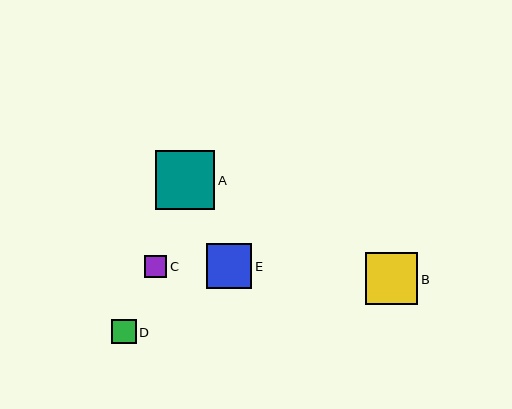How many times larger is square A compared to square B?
Square A is approximately 1.1 times the size of square B.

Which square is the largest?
Square A is the largest with a size of approximately 59 pixels.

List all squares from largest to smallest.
From largest to smallest: A, B, E, D, C.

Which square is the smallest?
Square C is the smallest with a size of approximately 22 pixels.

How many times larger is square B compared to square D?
Square B is approximately 2.1 times the size of square D.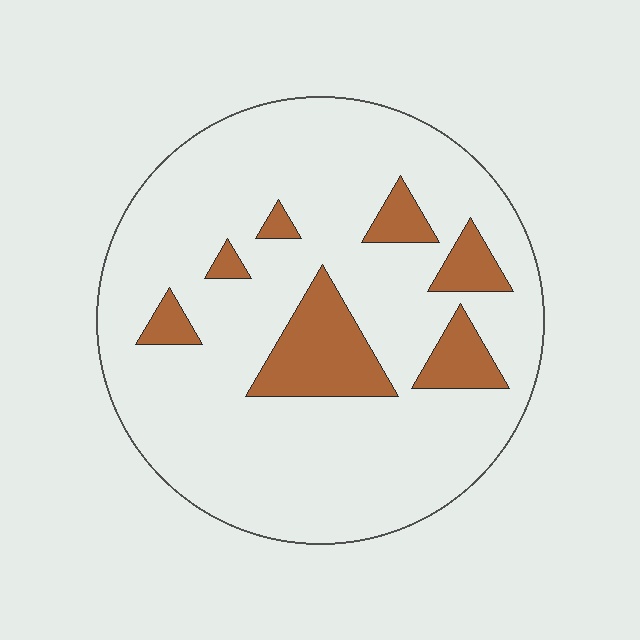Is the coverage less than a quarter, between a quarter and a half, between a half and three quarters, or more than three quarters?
Less than a quarter.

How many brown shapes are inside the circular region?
7.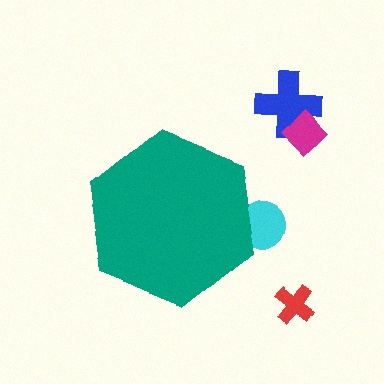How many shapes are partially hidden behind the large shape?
1 shape is partially hidden.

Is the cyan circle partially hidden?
Yes, the cyan circle is partially hidden behind the teal hexagon.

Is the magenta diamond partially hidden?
No, the magenta diamond is fully visible.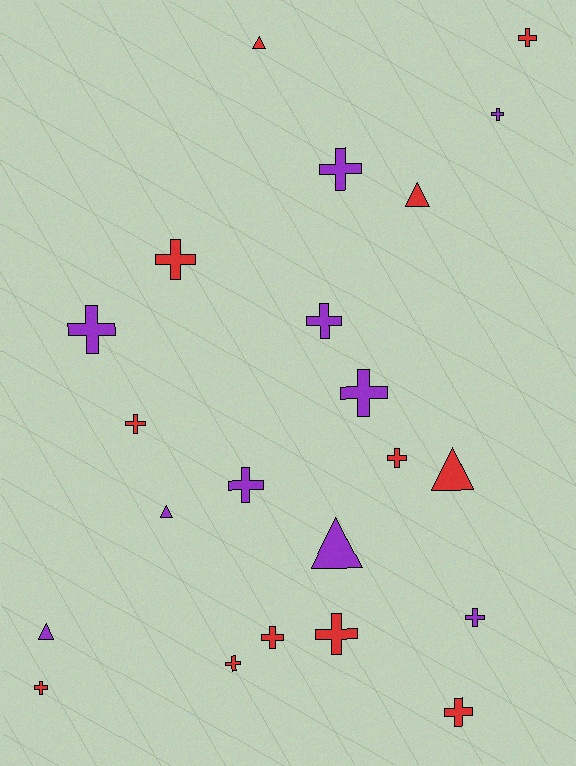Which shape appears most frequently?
Cross, with 16 objects.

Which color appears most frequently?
Red, with 12 objects.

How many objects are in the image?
There are 22 objects.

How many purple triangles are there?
There are 3 purple triangles.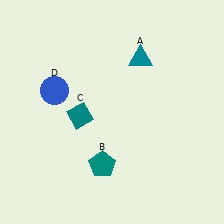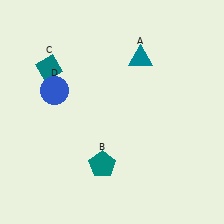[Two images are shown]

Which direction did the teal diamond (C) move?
The teal diamond (C) moved up.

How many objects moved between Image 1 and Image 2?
1 object moved between the two images.